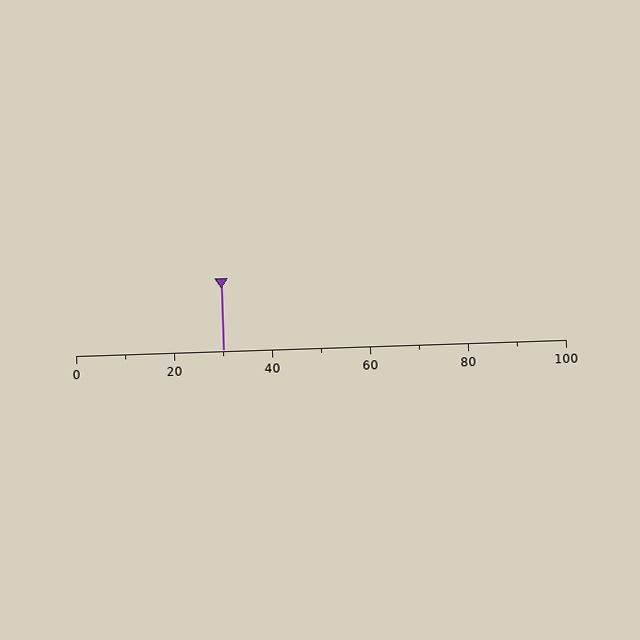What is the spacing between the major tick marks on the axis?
The major ticks are spaced 20 apart.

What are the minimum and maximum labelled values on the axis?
The axis runs from 0 to 100.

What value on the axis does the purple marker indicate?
The marker indicates approximately 30.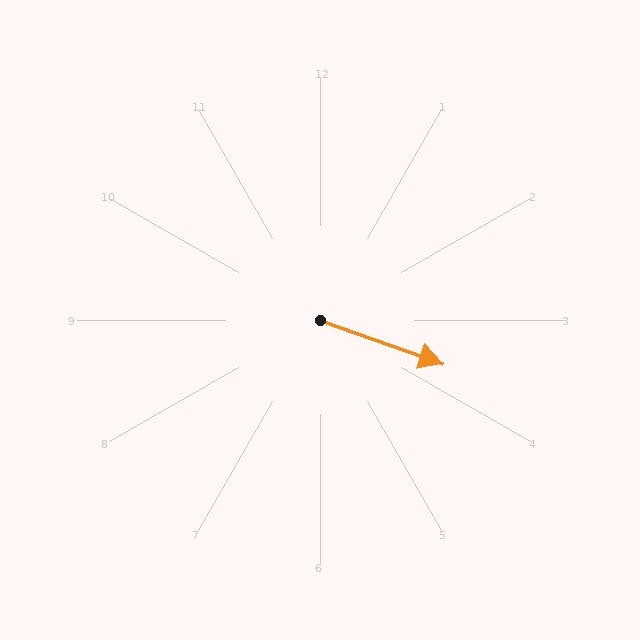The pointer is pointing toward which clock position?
Roughly 4 o'clock.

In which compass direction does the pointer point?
East.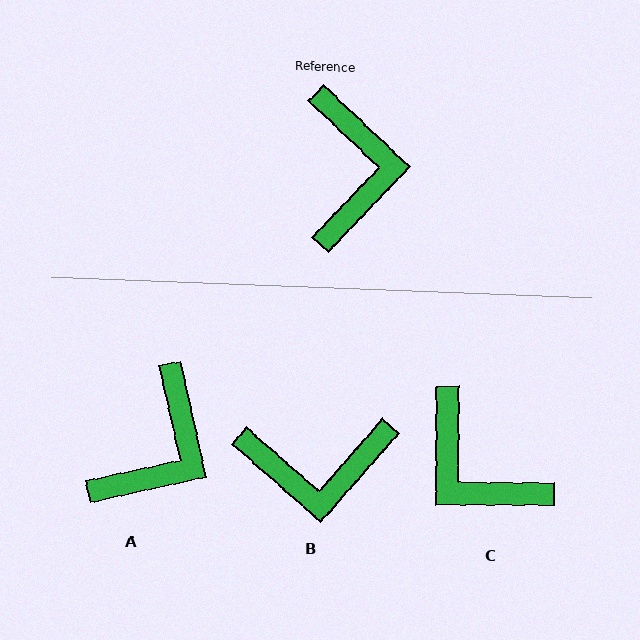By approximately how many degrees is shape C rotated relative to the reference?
Approximately 137 degrees clockwise.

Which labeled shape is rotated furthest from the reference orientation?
C, about 137 degrees away.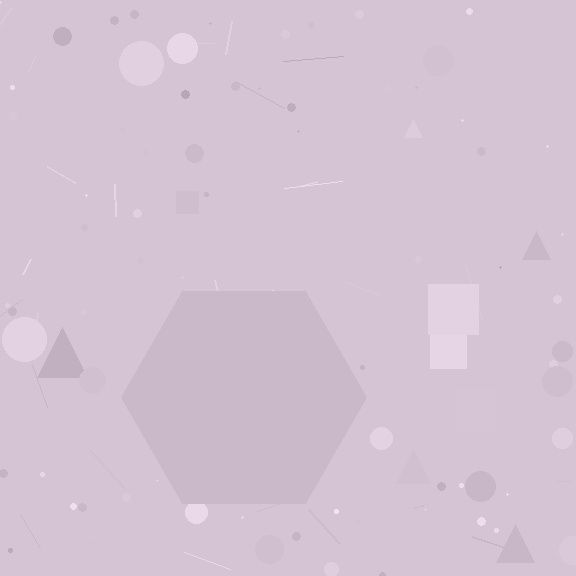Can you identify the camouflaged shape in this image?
The camouflaged shape is a hexagon.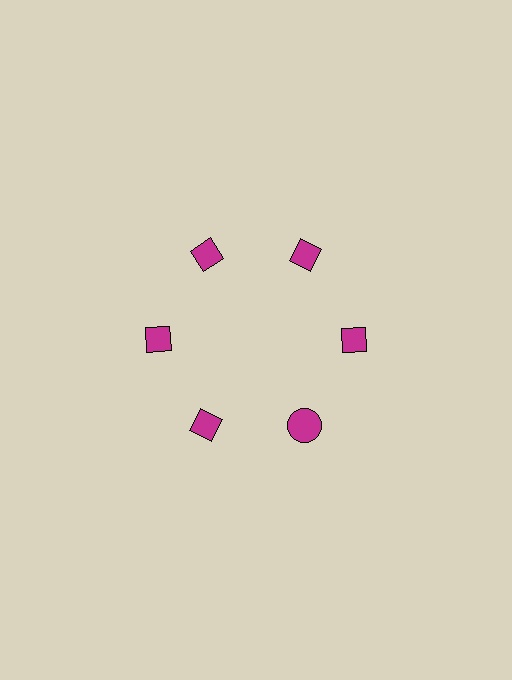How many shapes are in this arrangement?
There are 6 shapes arranged in a ring pattern.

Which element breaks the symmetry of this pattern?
The magenta circle at roughly the 5 o'clock position breaks the symmetry. All other shapes are magenta diamonds.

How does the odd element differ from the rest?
It has a different shape: circle instead of diamond.